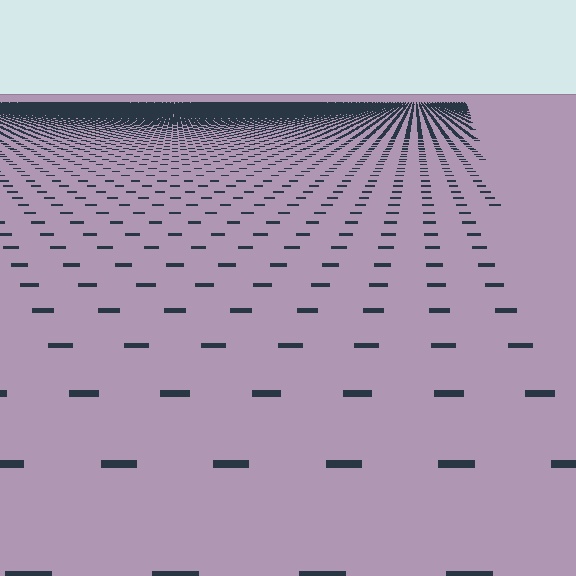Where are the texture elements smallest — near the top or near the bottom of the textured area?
Near the top.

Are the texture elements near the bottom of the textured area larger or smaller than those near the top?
Larger. Near the bottom, elements are closer to the viewer and appear at a bigger on-screen size.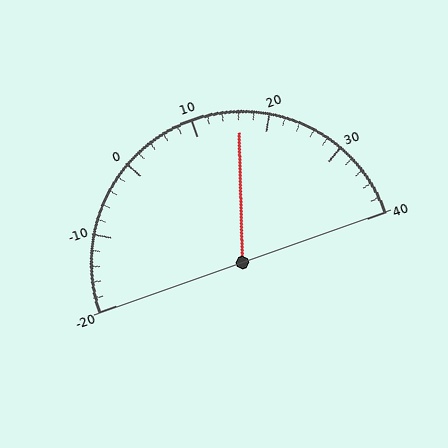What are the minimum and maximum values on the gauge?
The gauge ranges from -20 to 40.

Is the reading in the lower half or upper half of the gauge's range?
The reading is in the upper half of the range (-20 to 40).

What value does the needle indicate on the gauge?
The needle indicates approximately 16.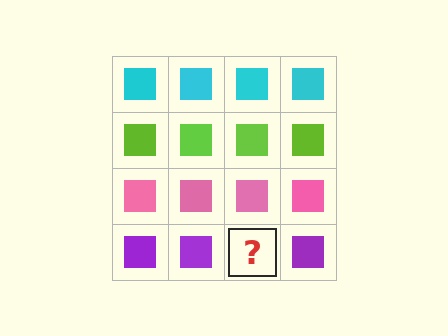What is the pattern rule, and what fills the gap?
The rule is that each row has a consistent color. The gap should be filled with a purple square.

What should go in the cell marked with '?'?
The missing cell should contain a purple square.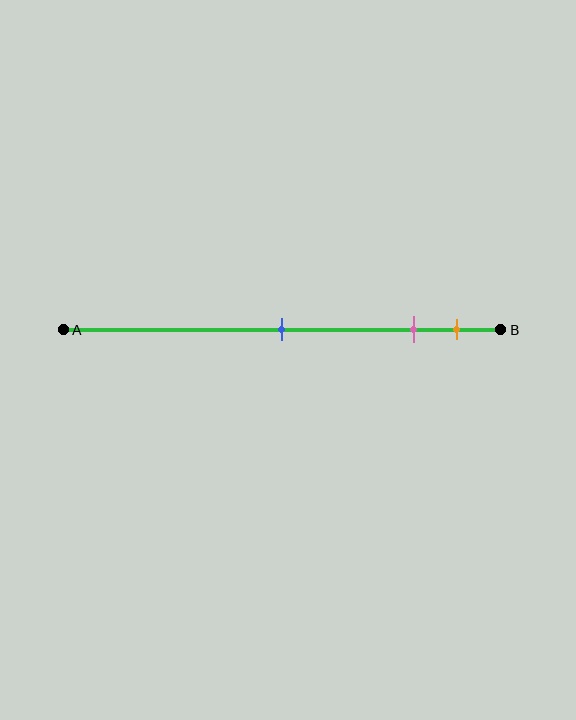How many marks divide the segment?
There are 3 marks dividing the segment.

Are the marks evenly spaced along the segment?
No, the marks are not evenly spaced.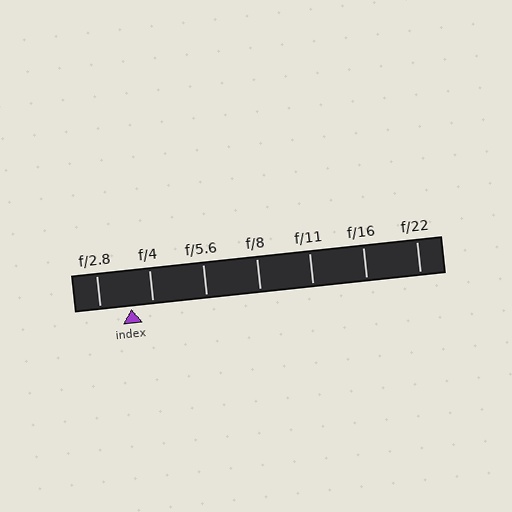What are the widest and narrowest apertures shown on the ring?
The widest aperture shown is f/2.8 and the narrowest is f/22.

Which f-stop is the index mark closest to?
The index mark is closest to f/4.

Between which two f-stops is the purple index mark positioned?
The index mark is between f/2.8 and f/4.